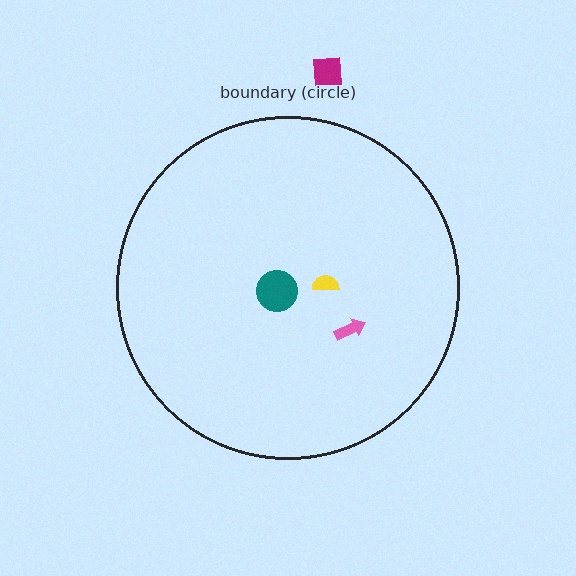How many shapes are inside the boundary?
3 inside, 1 outside.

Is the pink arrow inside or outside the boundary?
Inside.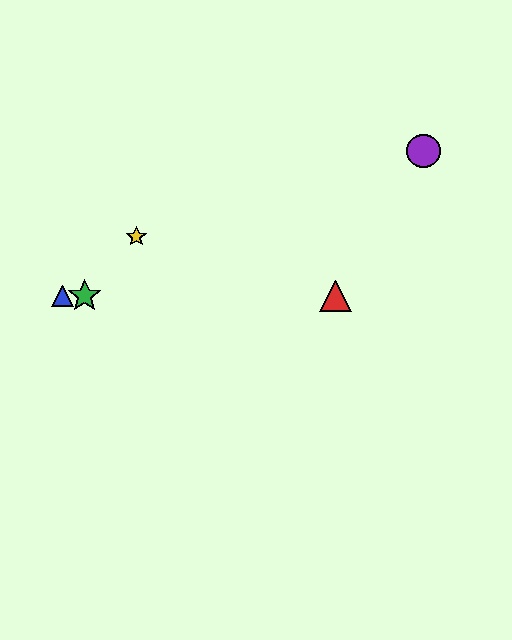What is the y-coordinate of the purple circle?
The purple circle is at y≈151.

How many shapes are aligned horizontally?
3 shapes (the red triangle, the blue triangle, the green star) are aligned horizontally.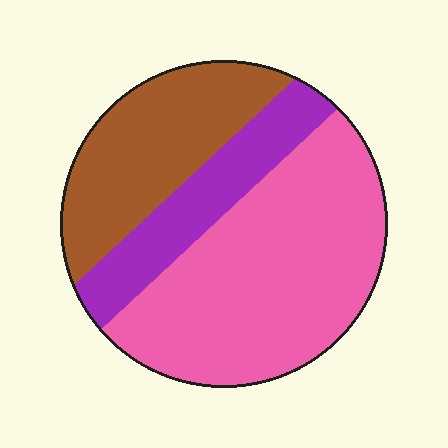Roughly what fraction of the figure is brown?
Brown covers 28% of the figure.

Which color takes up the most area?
Pink, at roughly 55%.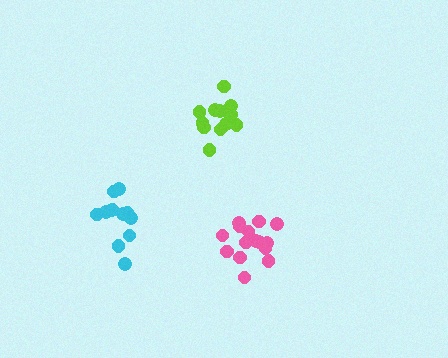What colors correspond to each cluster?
The clusters are colored: cyan, pink, lime.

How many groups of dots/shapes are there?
There are 3 groups.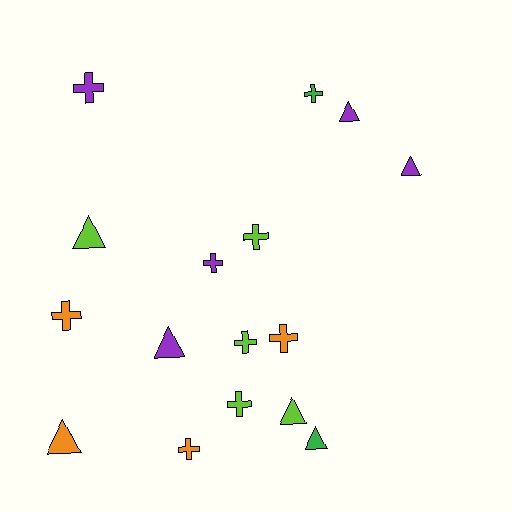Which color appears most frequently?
Lime, with 5 objects.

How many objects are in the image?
There are 16 objects.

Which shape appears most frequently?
Cross, with 9 objects.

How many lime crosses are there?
There are 3 lime crosses.